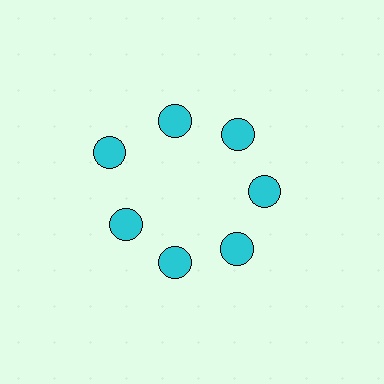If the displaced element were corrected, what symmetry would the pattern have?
It would have 7-fold rotational symmetry — the pattern would map onto itself every 51 degrees.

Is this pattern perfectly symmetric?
No. The 7 cyan circles are arranged in a ring, but one element near the 10 o'clock position is pushed outward from the center, breaking the 7-fold rotational symmetry.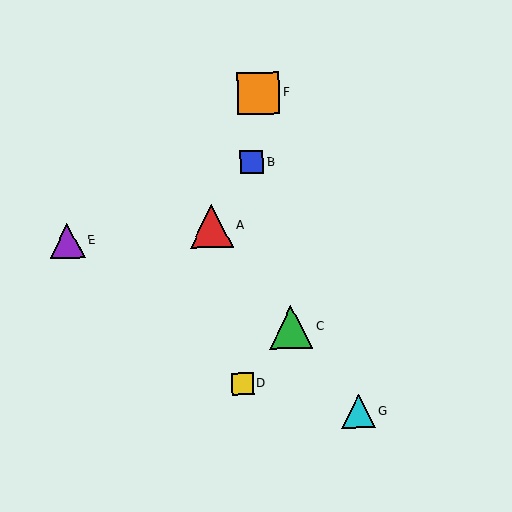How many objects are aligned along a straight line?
3 objects (A, C, G) are aligned along a straight line.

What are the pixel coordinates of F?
Object F is at (258, 93).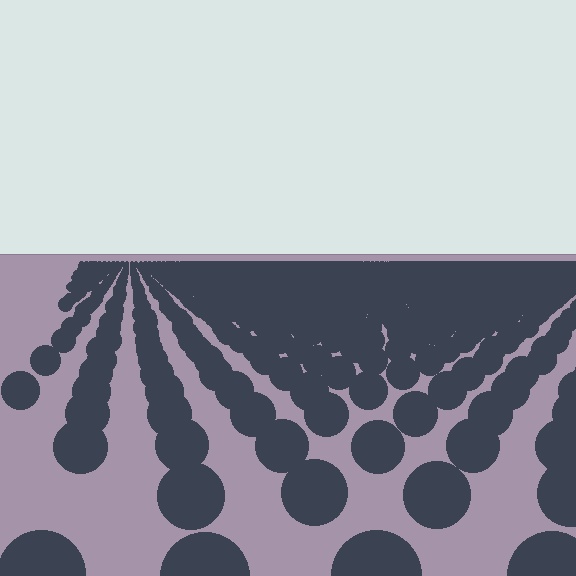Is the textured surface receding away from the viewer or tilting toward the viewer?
The surface is receding away from the viewer. Texture elements get smaller and denser toward the top.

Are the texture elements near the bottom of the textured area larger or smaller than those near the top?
Larger. Near the bottom, elements are closer to the viewer and appear at a bigger on-screen size.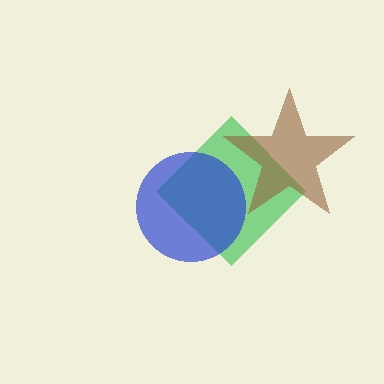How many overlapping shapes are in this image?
There are 3 overlapping shapes in the image.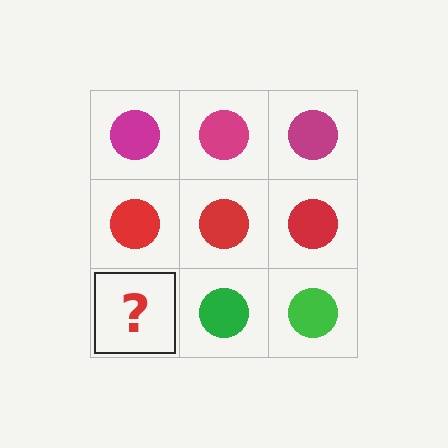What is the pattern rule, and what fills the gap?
The rule is that each row has a consistent color. The gap should be filled with a green circle.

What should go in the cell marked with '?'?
The missing cell should contain a green circle.